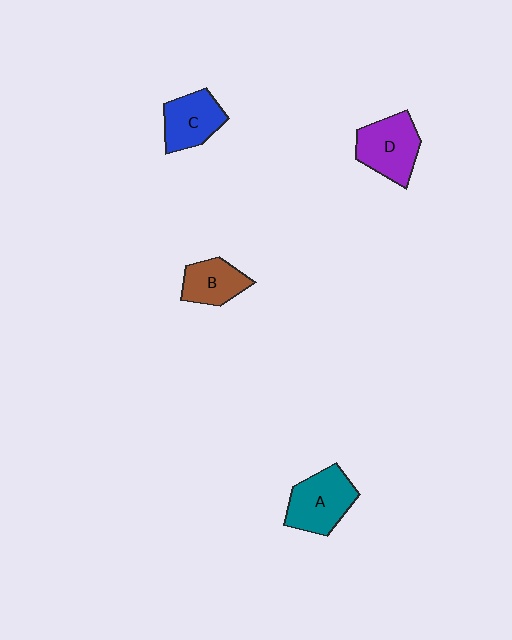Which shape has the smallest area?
Shape B (brown).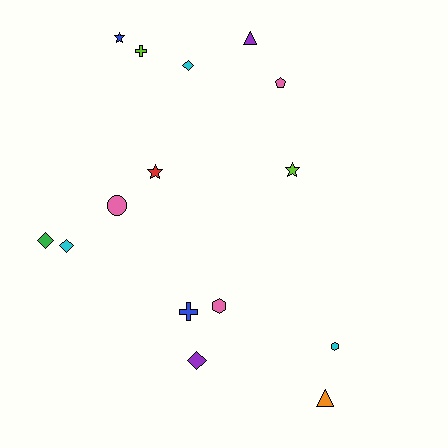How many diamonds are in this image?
There are 4 diamonds.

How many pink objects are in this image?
There are 3 pink objects.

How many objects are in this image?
There are 15 objects.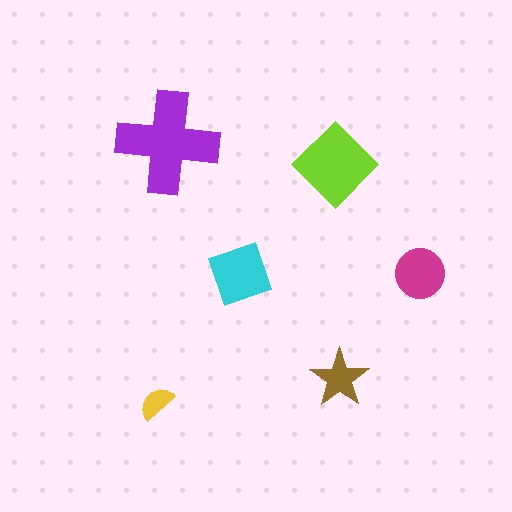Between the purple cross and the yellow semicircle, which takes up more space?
The purple cross.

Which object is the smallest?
The yellow semicircle.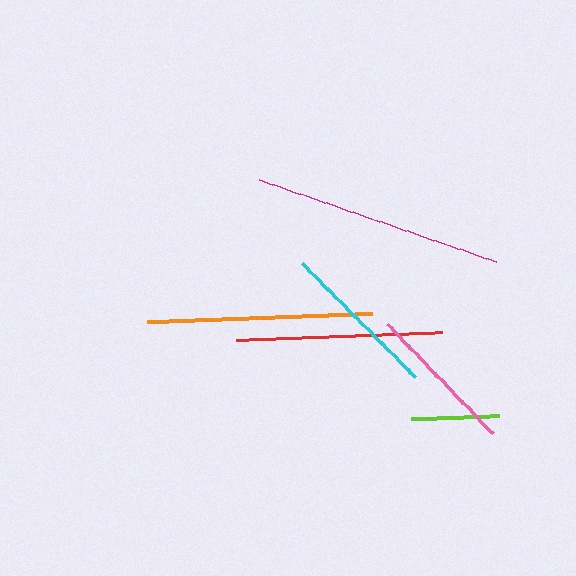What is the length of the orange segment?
The orange segment is approximately 226 pixels long.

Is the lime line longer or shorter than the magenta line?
The magenta line is longer than the lime line.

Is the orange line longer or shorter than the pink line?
The orange line is longer than the pink line.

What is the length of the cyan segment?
The cyan segment is approximately 161 pixels long.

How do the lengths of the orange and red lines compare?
The orange and red lines are approximately the same length.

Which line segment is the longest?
The magenta line is the longest at approximately 251 pixels.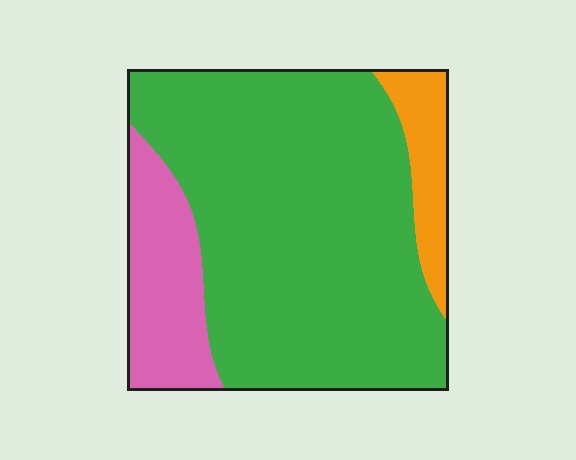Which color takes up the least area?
Orange, at roughly 10%.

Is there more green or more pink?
Green.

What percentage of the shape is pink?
Pink takes up about one sixth (1/6) of the shape.